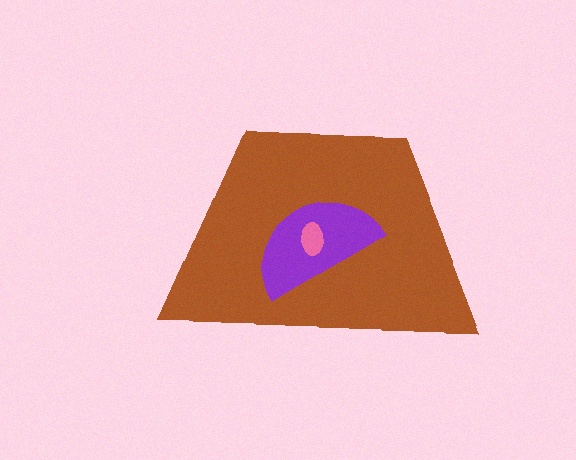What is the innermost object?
The pink ellipse.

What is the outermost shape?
The brown trapezoid.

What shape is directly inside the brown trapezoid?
The purple semicircle.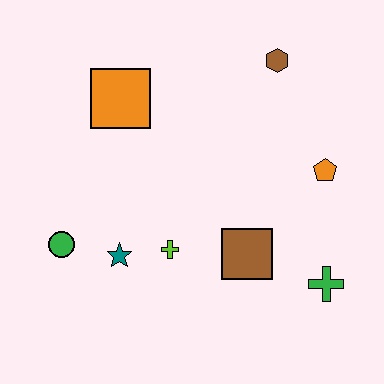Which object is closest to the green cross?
The brown square is closest to the green cross.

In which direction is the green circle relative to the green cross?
The green circle is to the left of the green cross.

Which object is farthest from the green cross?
The orange square is farthest from the green cross.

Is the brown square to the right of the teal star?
Yes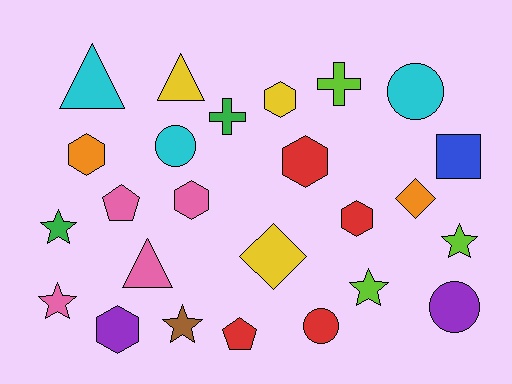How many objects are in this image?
There are 25 objects.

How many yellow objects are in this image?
There are 3 yellow objects.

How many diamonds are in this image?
There are 2 diamonds.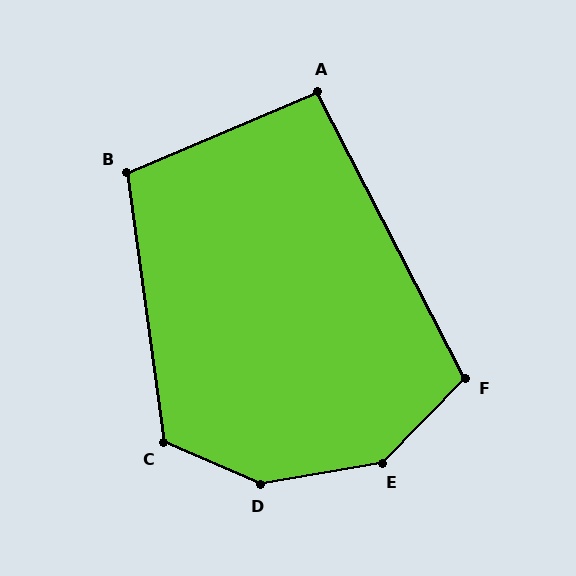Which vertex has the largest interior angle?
D, at approximately 146 degrees.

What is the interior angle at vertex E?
Approximately 145 degrees (obtuse).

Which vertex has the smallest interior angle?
A, at approximately 94 degrees.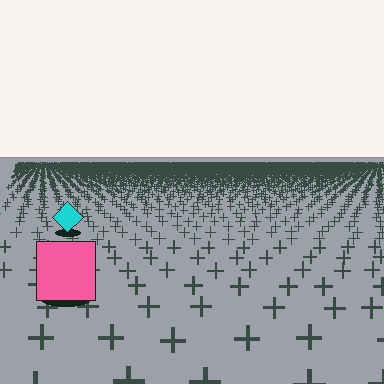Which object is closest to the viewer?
The pink square is closest. The texture marks near it are larger and more spread out.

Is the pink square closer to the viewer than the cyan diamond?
Yes. The pink square is closer — you can tell from the texture gradient: the ground texture is coarser near it.